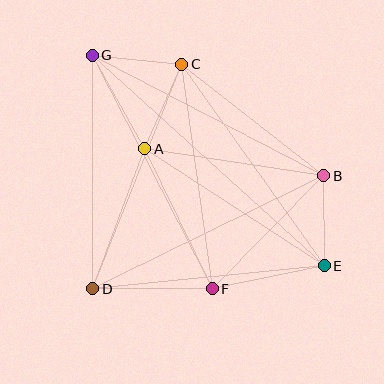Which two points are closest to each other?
Points C and G are closest to each other.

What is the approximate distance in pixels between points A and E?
The distance between A and E is approximately 214 pixels.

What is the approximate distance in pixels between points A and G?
The distance between A and G is approximately 107 pixels.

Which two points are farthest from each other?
Points E and G are farthest from each other.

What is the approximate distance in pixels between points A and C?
The distance between A and C is approximately 92 pixels.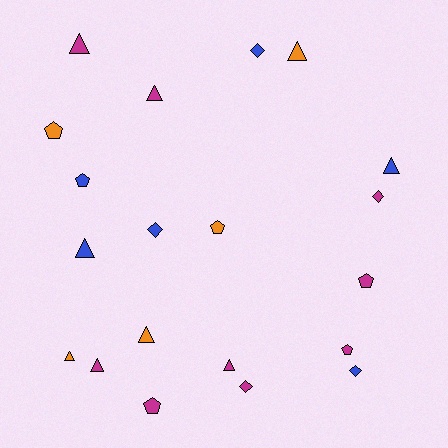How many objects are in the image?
There are 20 objects.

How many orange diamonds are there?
There are no orange diamonds.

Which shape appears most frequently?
Triangle, with 9 objects.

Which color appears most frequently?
Magenta, with 9 objects.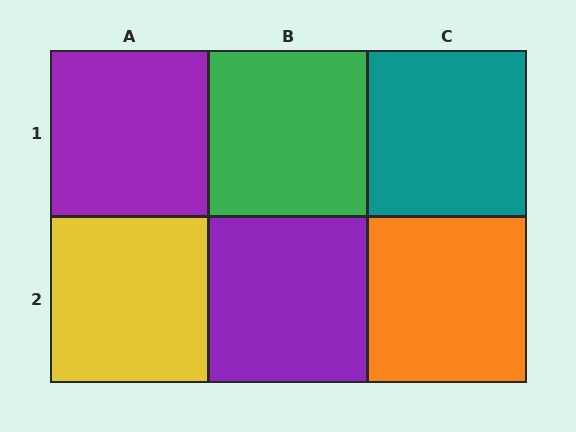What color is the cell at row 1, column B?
Green.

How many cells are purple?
2 cells are purple.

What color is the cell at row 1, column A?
Purple.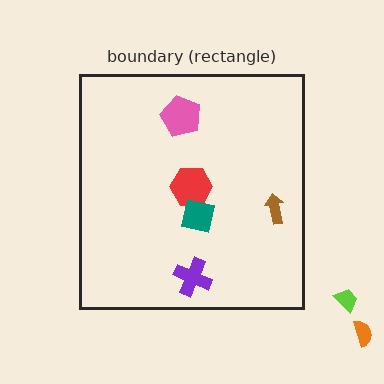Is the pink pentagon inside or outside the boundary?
Inside.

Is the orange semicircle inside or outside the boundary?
Outside.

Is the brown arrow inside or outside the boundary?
Inside.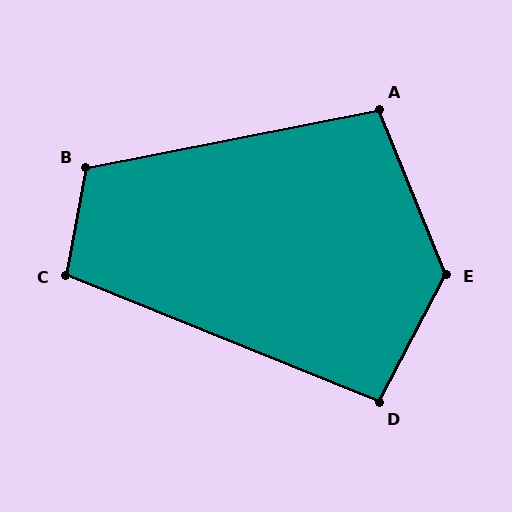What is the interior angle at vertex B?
Approximately 112 degrees (obtuse).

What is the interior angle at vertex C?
Approximately 101 degrees (obtuse).